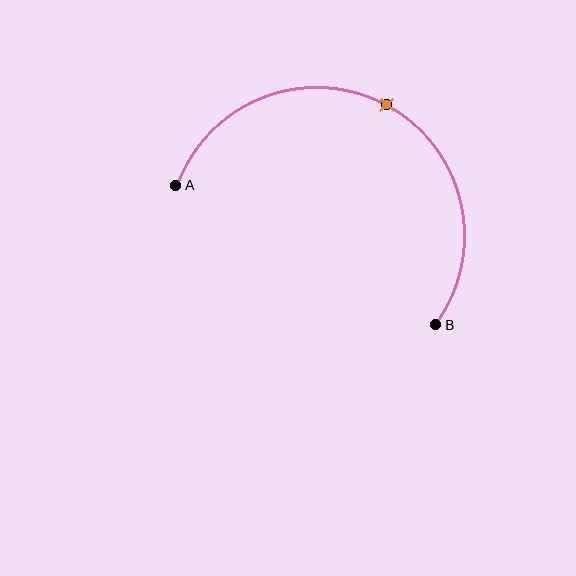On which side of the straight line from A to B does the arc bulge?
The arc bulges above the straight line connecting A and B.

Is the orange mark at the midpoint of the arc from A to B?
Yes. The orange mark lies on the arc at equal arc-length from both A and B — it is the arc midpoint.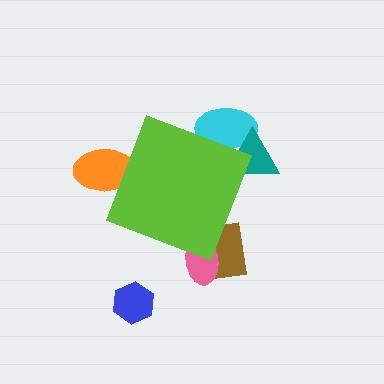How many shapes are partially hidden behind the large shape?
5 shapes are partially hidden.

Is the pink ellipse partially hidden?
Yes, the pink ellipse is partially hidden behind the lime diamond.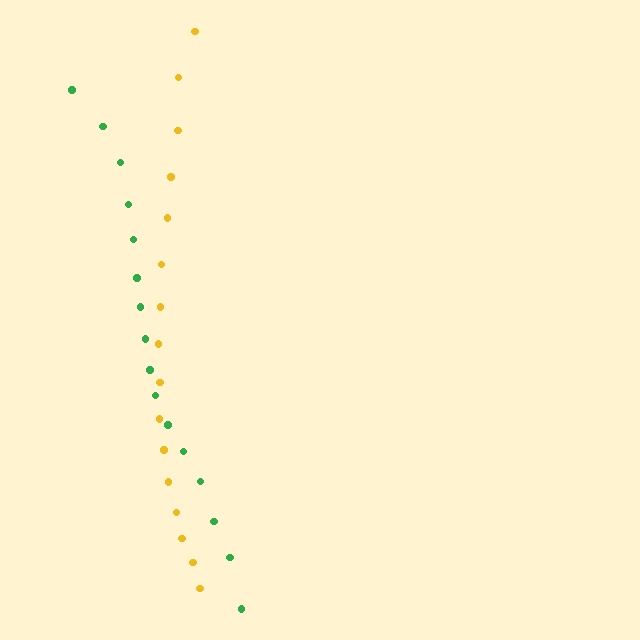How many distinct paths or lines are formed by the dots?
There are 2 distinct paths.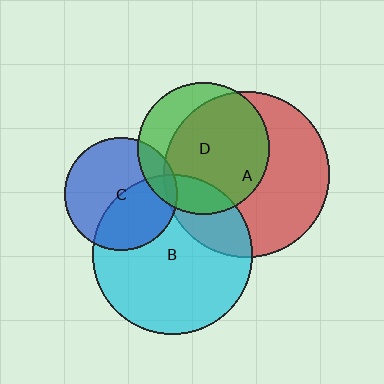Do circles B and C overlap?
Yes.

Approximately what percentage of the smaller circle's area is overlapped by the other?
Approximately 45%.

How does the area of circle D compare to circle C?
Approximately 1.4 times.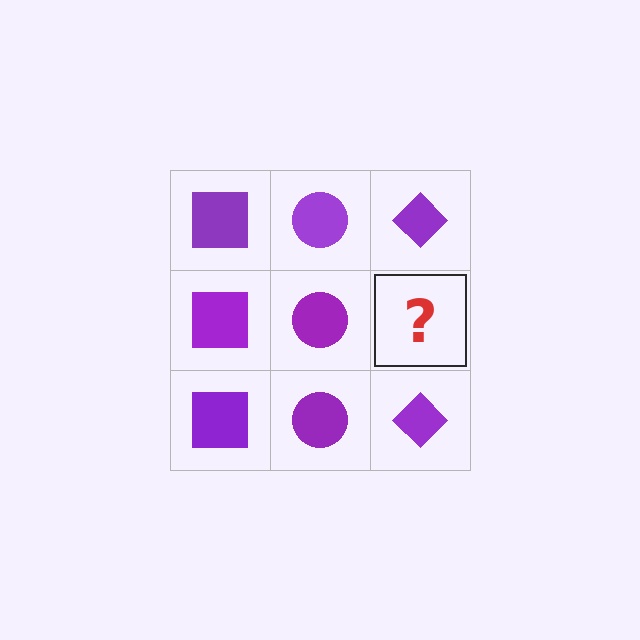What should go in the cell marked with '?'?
The missing cell should contain a purple diamond.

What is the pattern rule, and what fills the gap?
The rule is that each column has a consistent shape. The gap should be filled with a purple diamond.